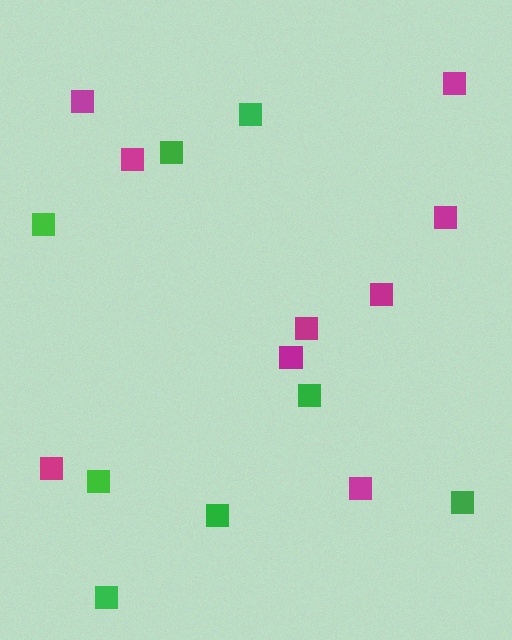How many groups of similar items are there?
There are 2 groups: one group of green squares (8) and one group of magenta squares (9).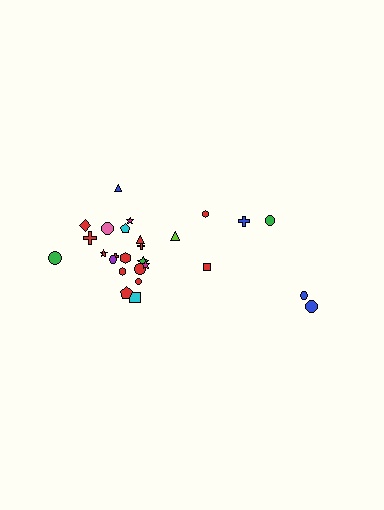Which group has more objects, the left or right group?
The left group.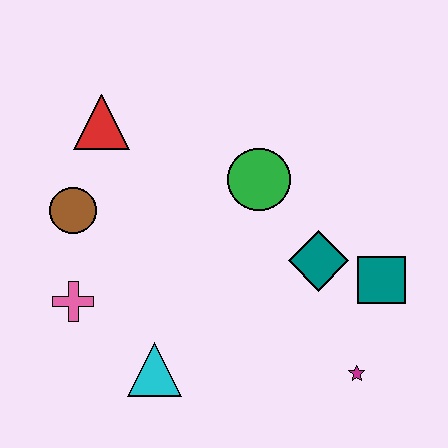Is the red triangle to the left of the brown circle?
No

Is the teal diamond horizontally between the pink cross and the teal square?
Yes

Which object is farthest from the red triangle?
The magenta star is farthest from the red triangle.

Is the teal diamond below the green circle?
Yes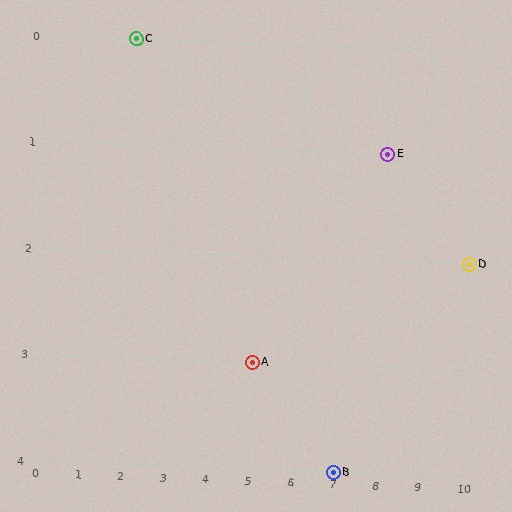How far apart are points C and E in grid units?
Points C and E are 6 columns and 1 row apart (about 6.1 grid units diagonally).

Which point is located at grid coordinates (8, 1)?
Point E is at (8, 1).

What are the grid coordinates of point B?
Point B is at grid coordinates (7, 4).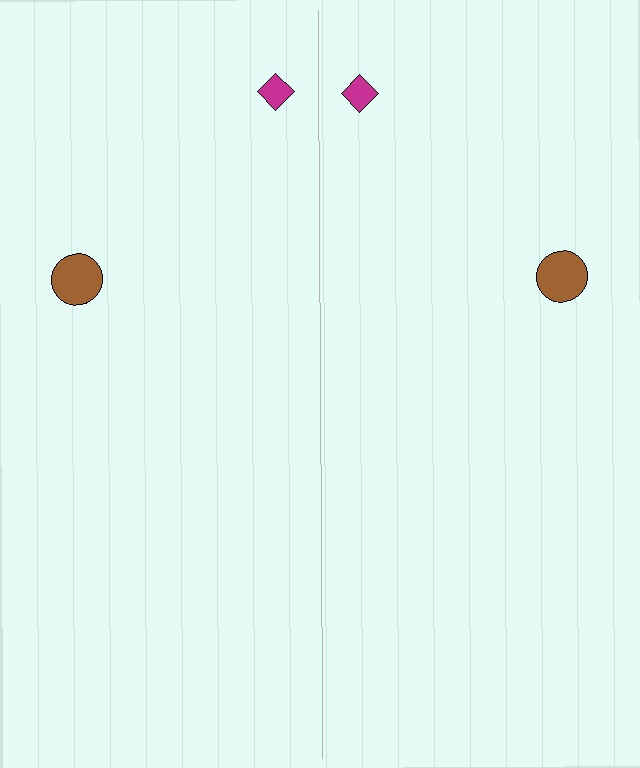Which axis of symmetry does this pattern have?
The pattern has a vertical axis of symmetry running through the center of the image.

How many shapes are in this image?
There are 4 shapes in this image.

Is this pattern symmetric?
Yes, this pattern has bilateral (reflection) symmetry.